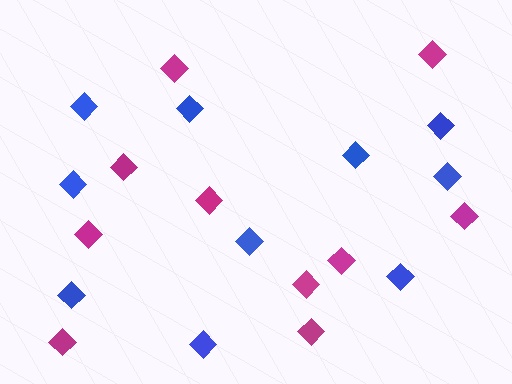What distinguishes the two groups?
There are 2 groups: one group of magenta diamonds (10) and one group of blue diamonds (10).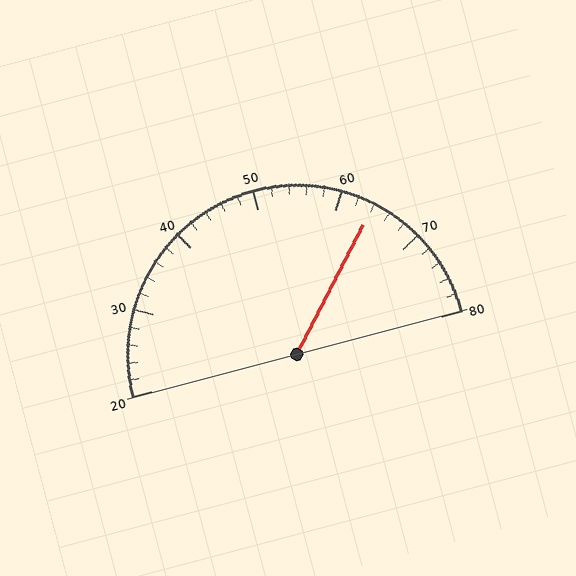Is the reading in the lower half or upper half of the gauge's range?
The reading is in the upper half of the range (20 to 80).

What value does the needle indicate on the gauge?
The needle indicates approximately 64.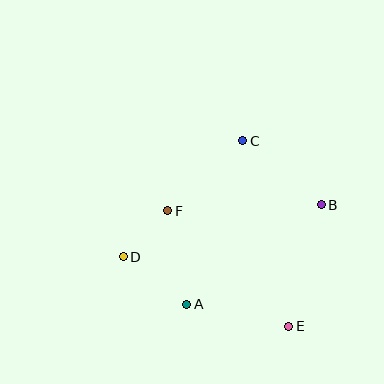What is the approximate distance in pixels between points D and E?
The distance between D and E is approximately 180 pixels.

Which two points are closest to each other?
Points D and F are closest to each other.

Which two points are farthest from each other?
Points B and D are farthest from each other.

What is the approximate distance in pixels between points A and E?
The distance between A and E is approximately 105 pixels.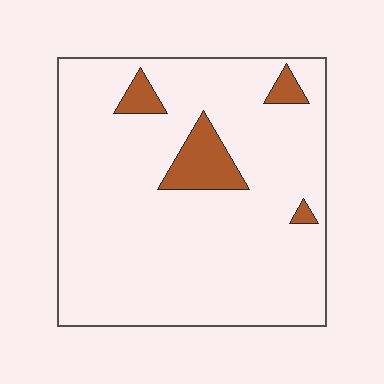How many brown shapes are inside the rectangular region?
4.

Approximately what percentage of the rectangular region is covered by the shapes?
Approximately 10%.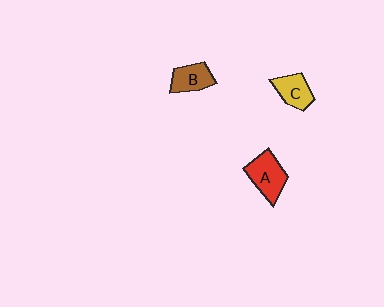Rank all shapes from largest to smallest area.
From largest to smallest: A (red), C (yellow), B (brown).